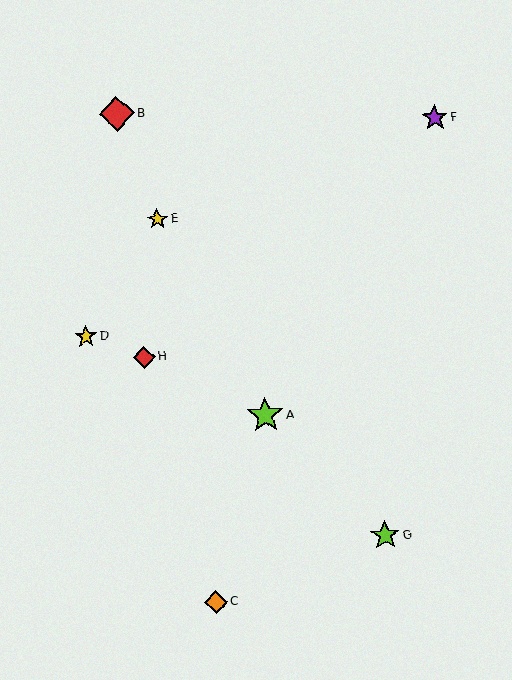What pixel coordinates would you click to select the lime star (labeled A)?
Click at (265, 415) to select the lime star A.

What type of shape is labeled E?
Shape E is a yellow star.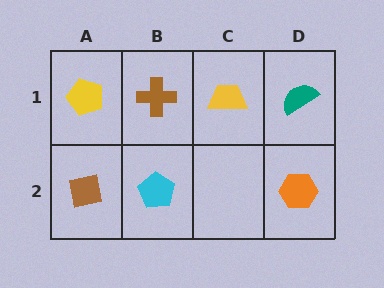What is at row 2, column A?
A brown square.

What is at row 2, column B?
A cyan pentagon.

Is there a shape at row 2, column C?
No, that cell is empty.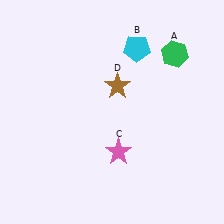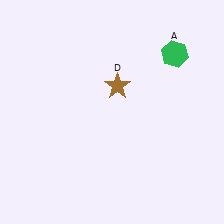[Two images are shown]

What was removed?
The pink star (C), the cyan pentagon (B) were removed in Image 2.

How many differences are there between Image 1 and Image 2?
There are 2 differences between the two images.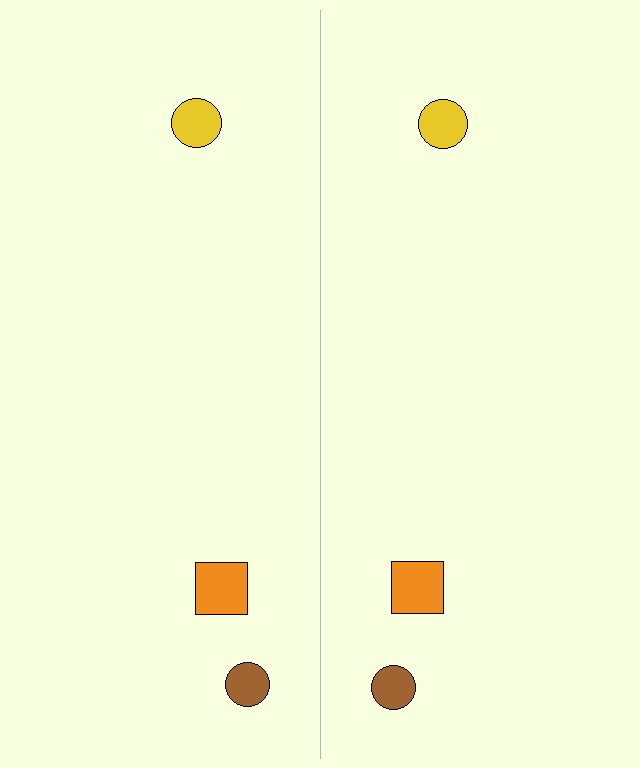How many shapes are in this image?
There are 6 shapes in this image.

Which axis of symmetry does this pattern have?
The pattern has a vertical axis of symmetry running through the center of the image.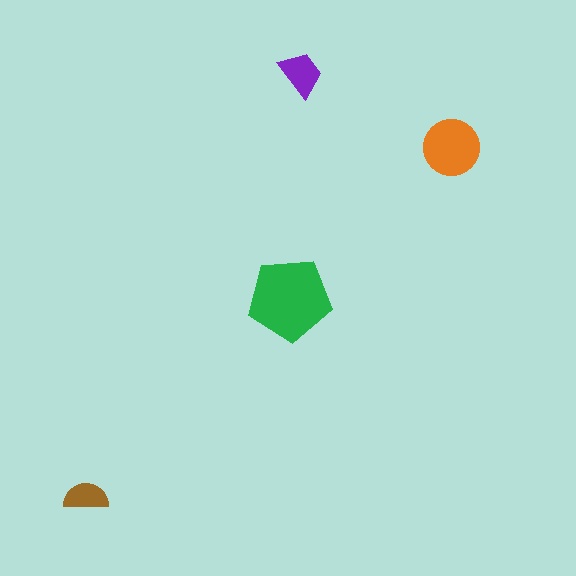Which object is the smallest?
The brown semicircle.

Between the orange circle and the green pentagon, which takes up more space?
The green pentagon.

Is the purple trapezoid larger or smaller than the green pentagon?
Smaller.